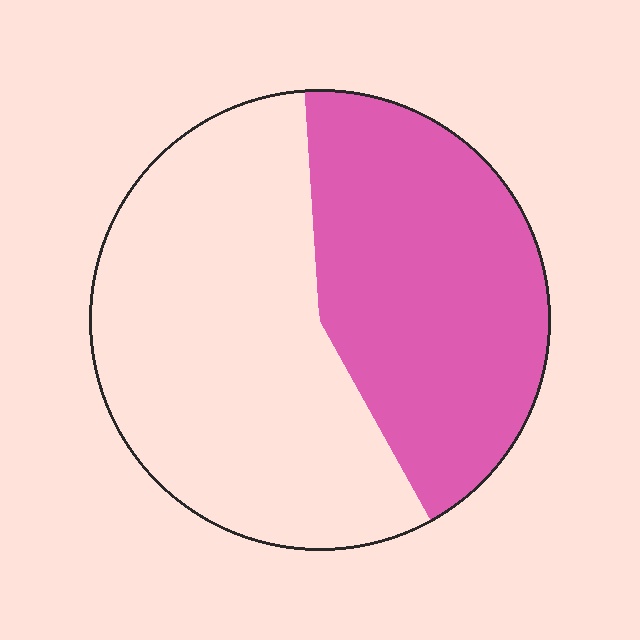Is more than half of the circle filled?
No.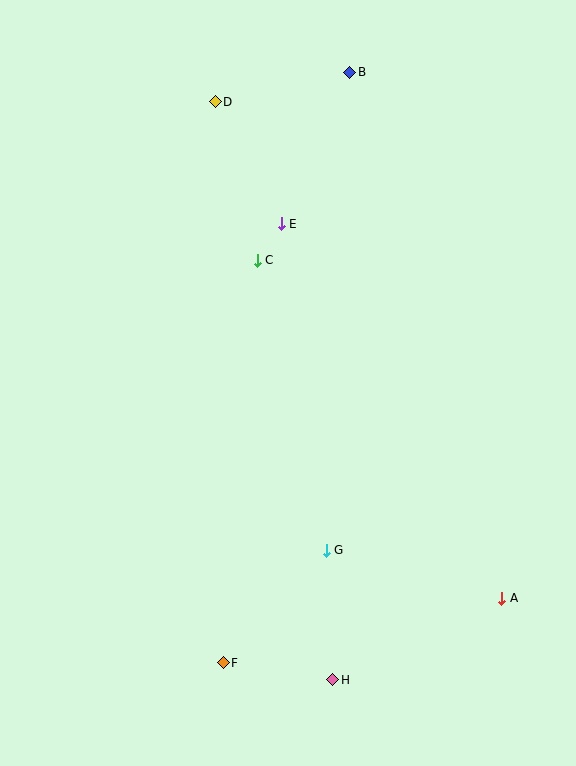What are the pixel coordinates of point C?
Point C is at (257, 260).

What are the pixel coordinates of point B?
Point B is at (350, 72).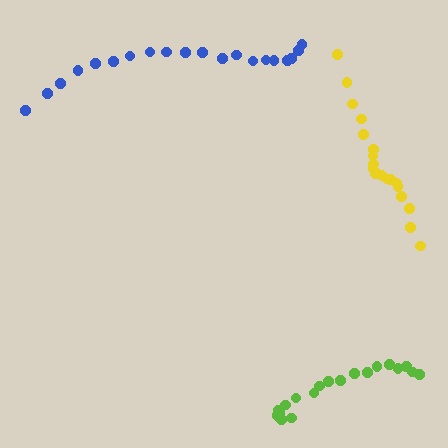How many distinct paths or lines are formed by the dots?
There are 3 distinct paths.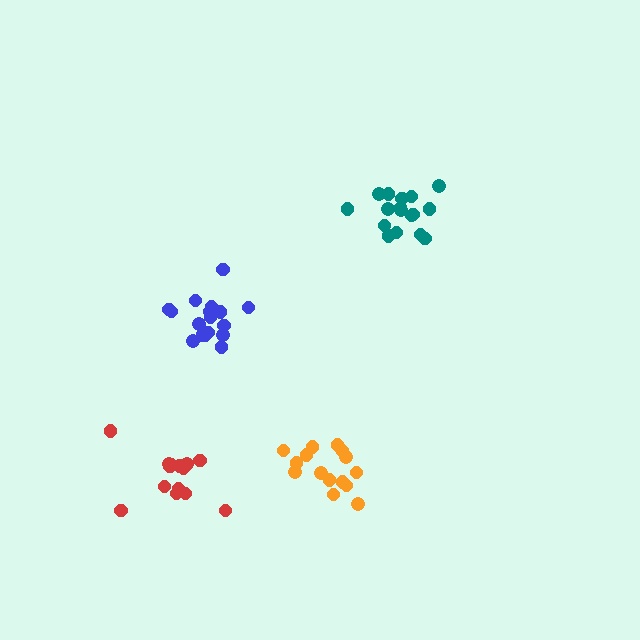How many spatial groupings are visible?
There are 4 spatial groupings.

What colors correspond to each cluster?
The clusters are colored: orange, red, teal, blue.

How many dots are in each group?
Group 1: 15 dots, Group 2: 14 dots, Group 3: 17 dots, Group 4: 17 dots (63 total).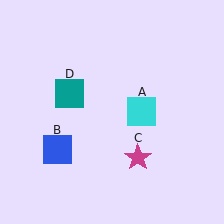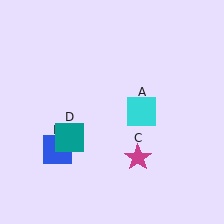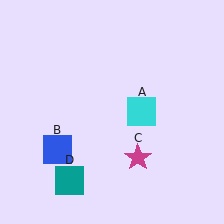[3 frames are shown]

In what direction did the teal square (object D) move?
The teal square (object D) moved down.